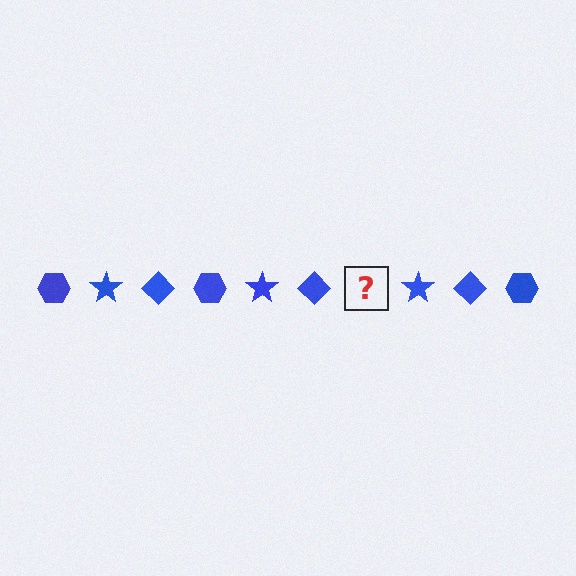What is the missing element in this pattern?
The missing element is a blue hexagon.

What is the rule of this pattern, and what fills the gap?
The rule is that the pattern cycles through hexagon, star, diamond shapes in blue. The gap should be filled with a blue hexagon.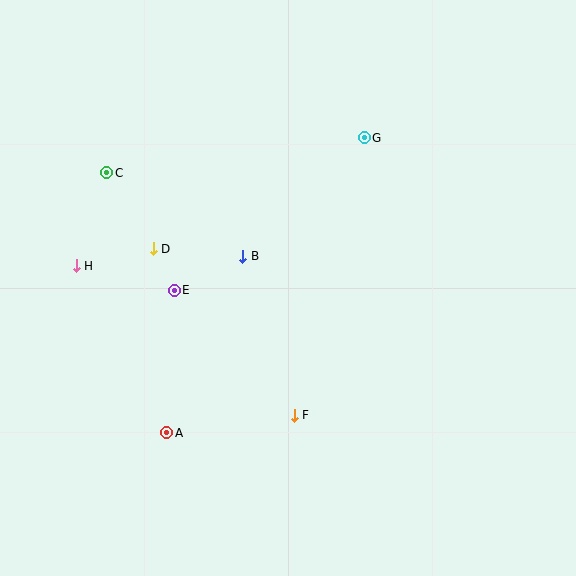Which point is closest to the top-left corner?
Point C is closest to the top-left corner.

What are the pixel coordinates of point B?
Point B is at (243, 256).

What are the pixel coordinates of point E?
Point E is at (174, 290).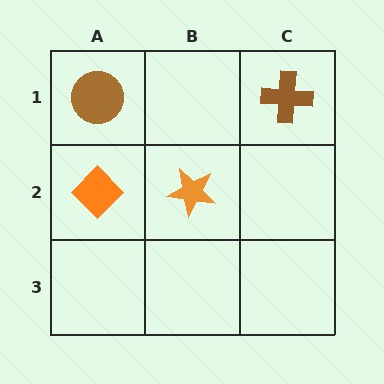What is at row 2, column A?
An orange diamond.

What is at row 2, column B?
An orange star.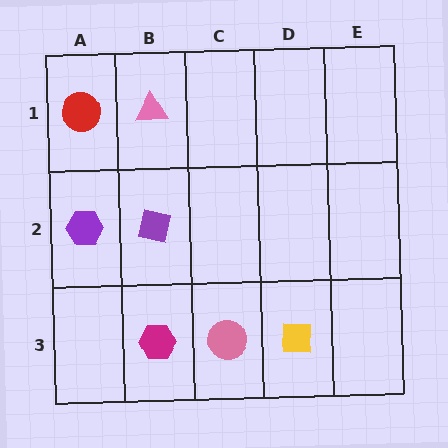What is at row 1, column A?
A red circle.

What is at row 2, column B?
A purple square.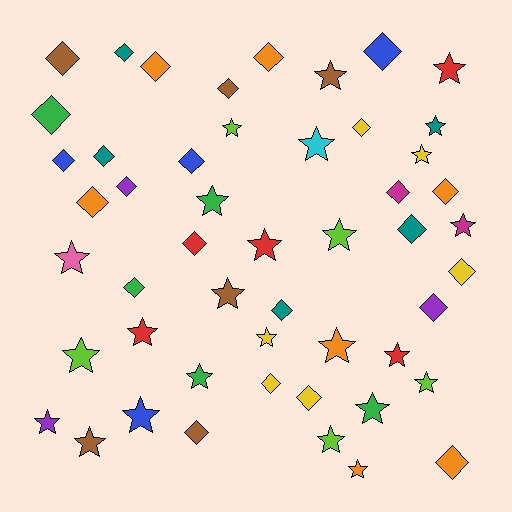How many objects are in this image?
There are 50 objects.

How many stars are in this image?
There are 25 stars.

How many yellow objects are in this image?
There are 6 yellow objects.